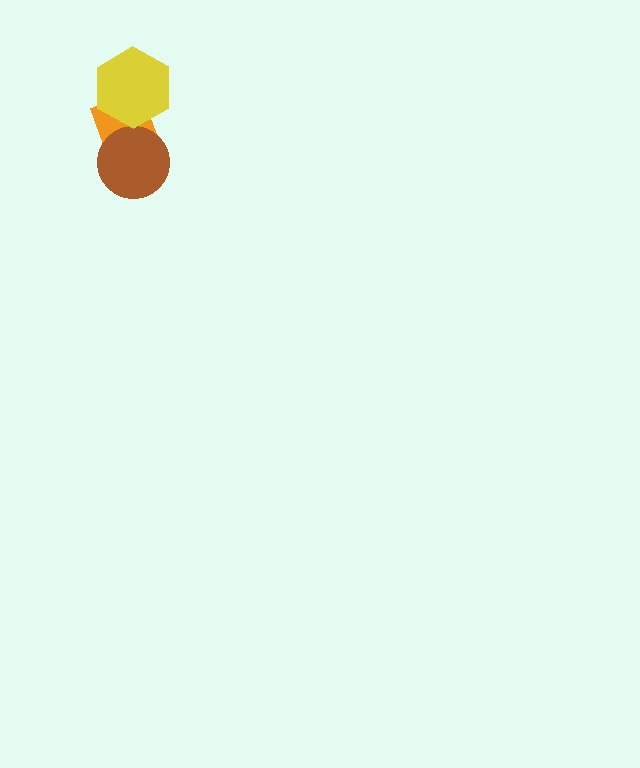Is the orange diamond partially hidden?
Yes, it is partially covered by another shape.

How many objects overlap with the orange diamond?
2 objects overlap with the orange diamond.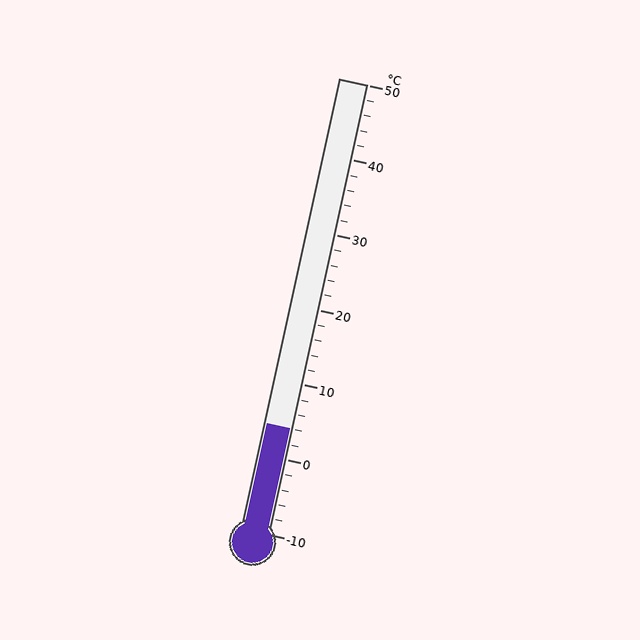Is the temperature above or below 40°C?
The temperature is below 40°C.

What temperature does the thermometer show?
The thermometer shows approximately 4°C.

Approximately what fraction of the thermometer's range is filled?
The thermometer is filled to approximately 25% of its range.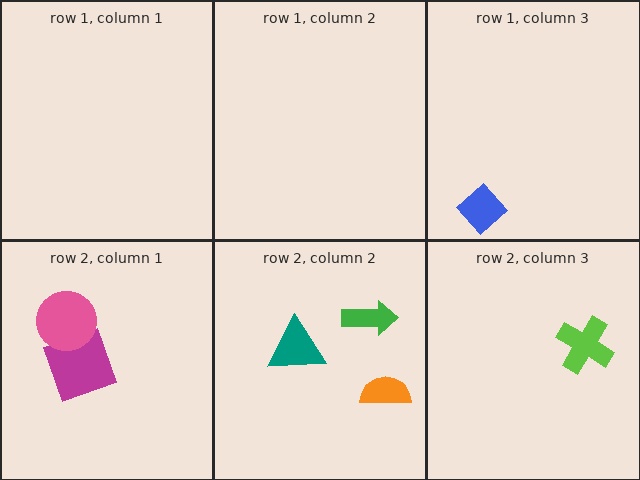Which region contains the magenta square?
The row 2, column 1 region.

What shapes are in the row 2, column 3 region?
The lime cross.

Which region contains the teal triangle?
The row 2, column 2 region.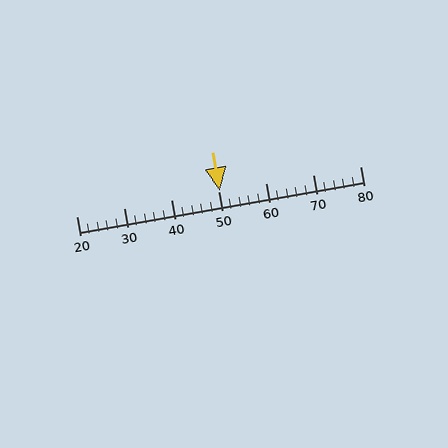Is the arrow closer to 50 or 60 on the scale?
The arrow is closer to 50.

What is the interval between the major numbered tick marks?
The major tick marks are spaced 10 units apart.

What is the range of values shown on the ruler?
The ruler shows values from 20 to 80.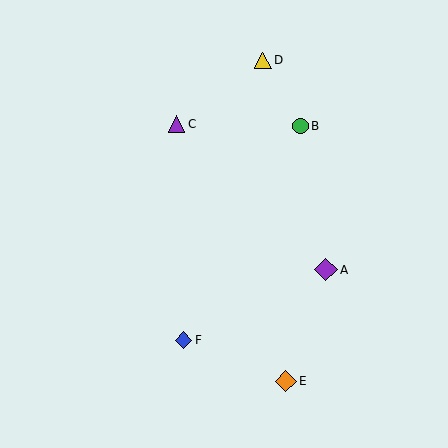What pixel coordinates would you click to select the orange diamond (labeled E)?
Click at (286, 381) to select the orange diamond E.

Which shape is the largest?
The purple diamond (labeled A) is the largest.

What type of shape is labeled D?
Shape D is a yellow triangle.